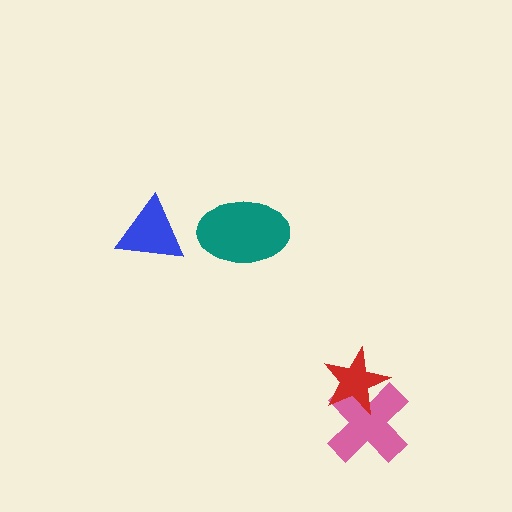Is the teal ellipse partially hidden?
No, no other shape covers it.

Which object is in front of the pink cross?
The red star is in front of the pink cross.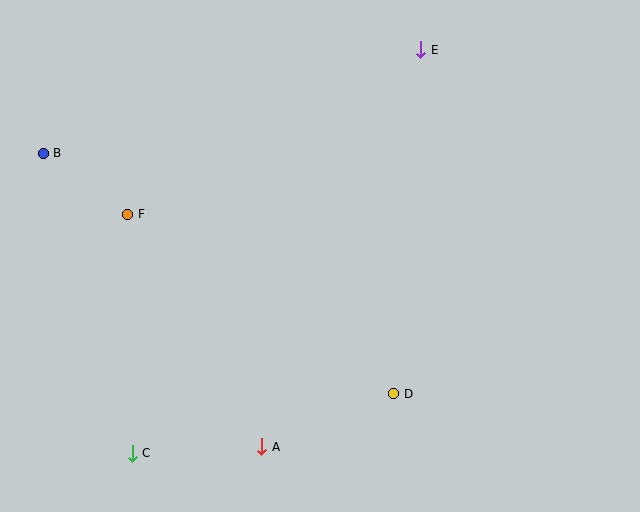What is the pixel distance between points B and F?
The distance between B and F is 105 pixels.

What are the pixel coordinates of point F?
Point F is at (128, 214).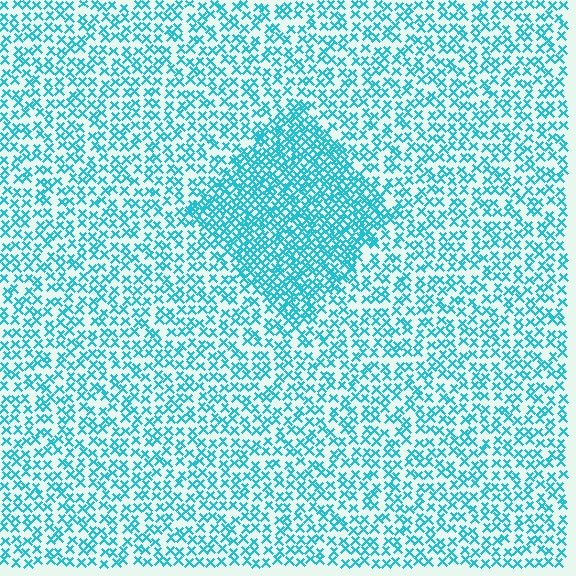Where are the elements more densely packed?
The elements are more densely packed inside the diamond boundary.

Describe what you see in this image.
The image contains small cyan elements arranged at two different densities. A diamond-shaped region is visible where the elements are more densely packed than the surrounding area.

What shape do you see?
I see a diamond.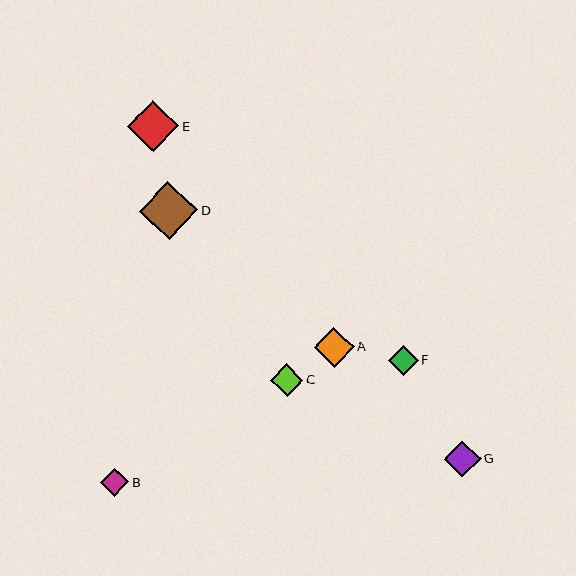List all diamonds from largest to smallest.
From largest to smallest: D, E, A, G, C, F, B.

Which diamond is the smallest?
Diamond B is the smallest with a size of approximately 28 pixels.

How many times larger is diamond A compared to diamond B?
Diamond A is approximately 1.4 times the size of diamond B.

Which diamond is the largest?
Diamond D is the largest with a size of approximately 58 pixels.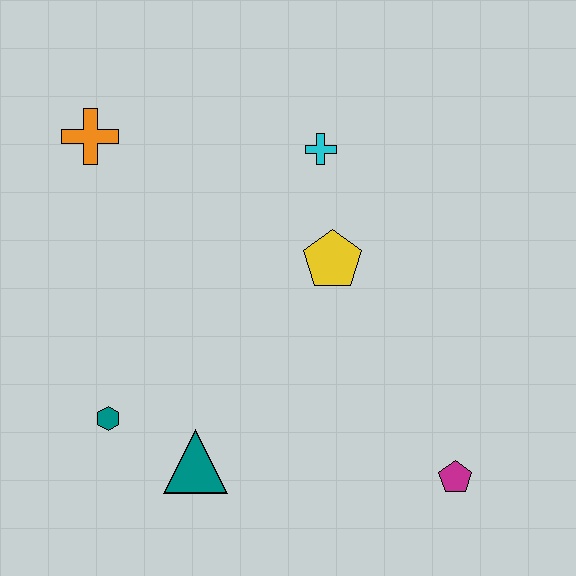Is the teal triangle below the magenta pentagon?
No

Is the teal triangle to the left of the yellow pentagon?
Yes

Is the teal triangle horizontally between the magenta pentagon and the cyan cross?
No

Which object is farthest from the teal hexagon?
The magenta pentagon is farthest from the teal hexagon.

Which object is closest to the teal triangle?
The teal hexagon is closest to the teal triangle.